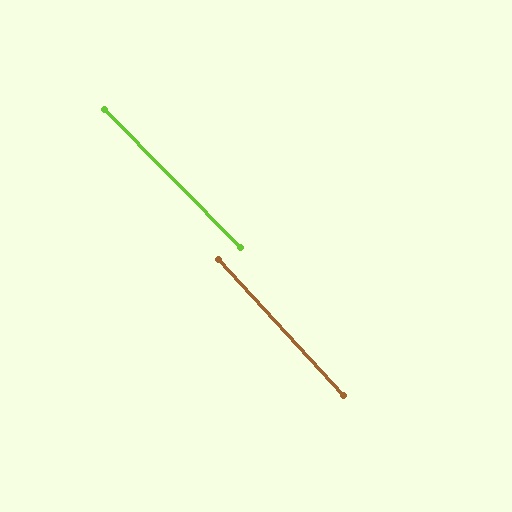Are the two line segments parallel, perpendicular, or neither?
Parallel — their directions differ by only 2.0°.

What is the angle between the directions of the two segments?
Approximately 2 degrees.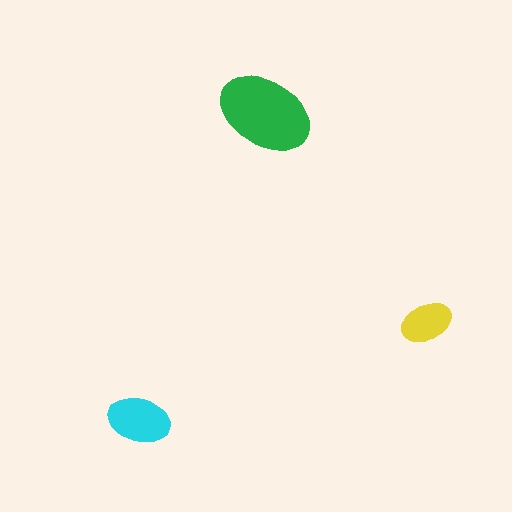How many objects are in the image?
There are 3 objects in the image.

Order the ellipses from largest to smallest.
the green one, the cyan one, the yellow one.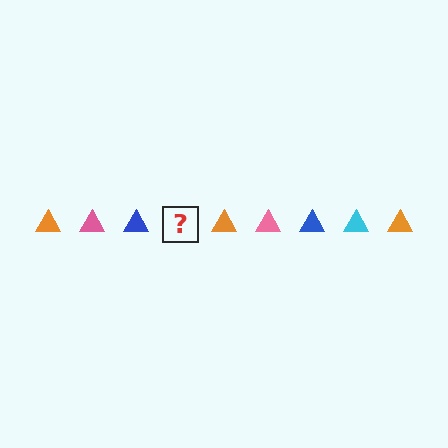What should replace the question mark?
The question mark should be replaced with a cyan triangle.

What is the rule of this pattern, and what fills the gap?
The rule is that the pattern cycles through orange, pink, blue, cyan triangles. The gap should be filled with a cyan triangle.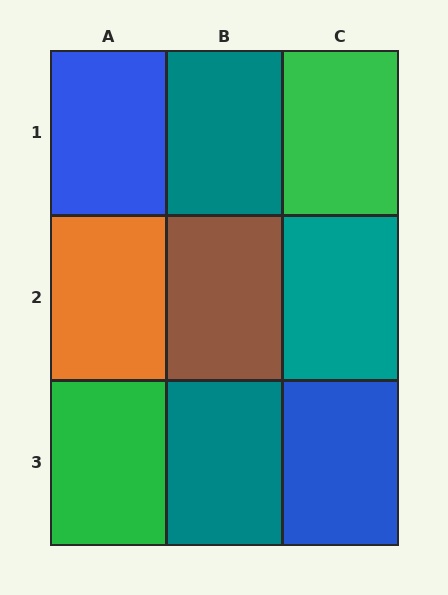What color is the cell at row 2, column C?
Teal.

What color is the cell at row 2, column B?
Brown.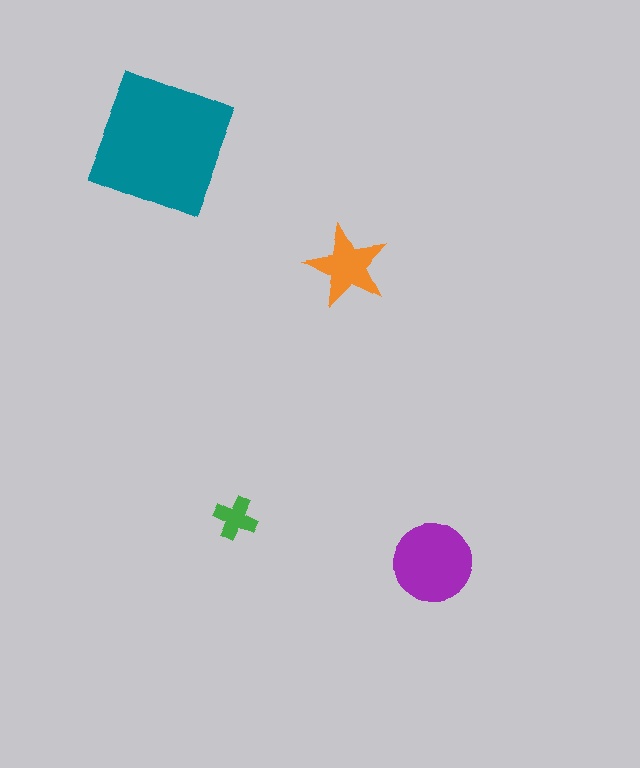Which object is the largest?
The teal square.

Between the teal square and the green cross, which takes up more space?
The teal square.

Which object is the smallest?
The green cross.